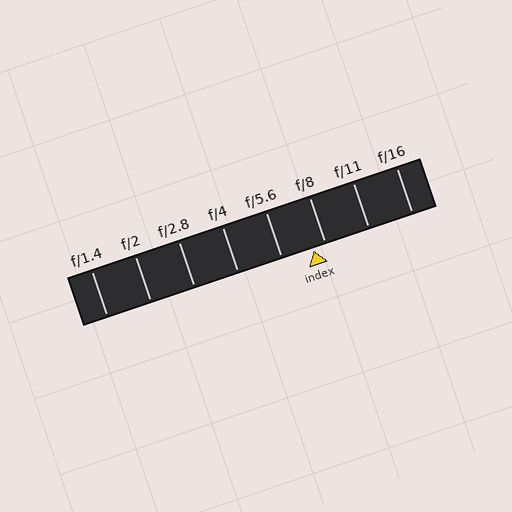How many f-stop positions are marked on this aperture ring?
There are 8 f-stop positions marked.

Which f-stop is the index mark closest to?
The index mark is closest to f/8.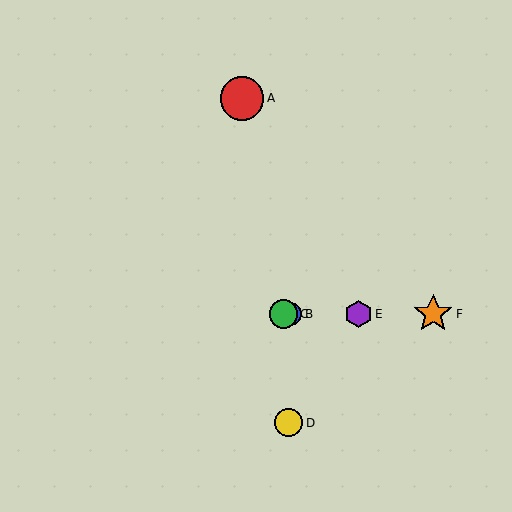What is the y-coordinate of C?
Object C is at y≈314.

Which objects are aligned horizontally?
Objects B, C, E, F are aligned horizontally.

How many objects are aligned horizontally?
4 objects (B, C, E, F) are aligned horizontally.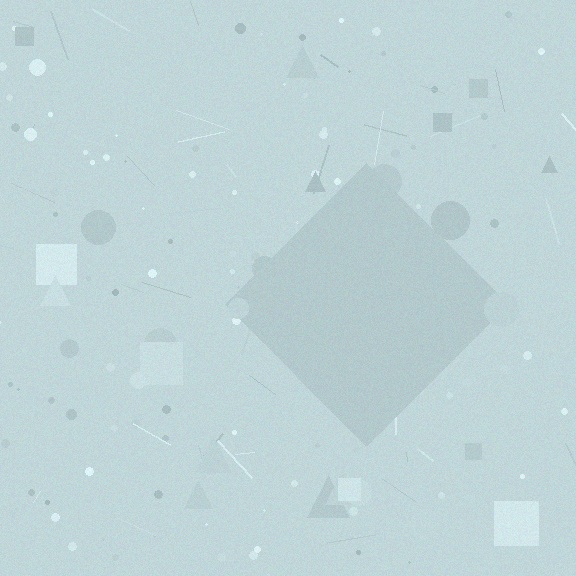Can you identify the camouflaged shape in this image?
The camouflaged shape is a diamond.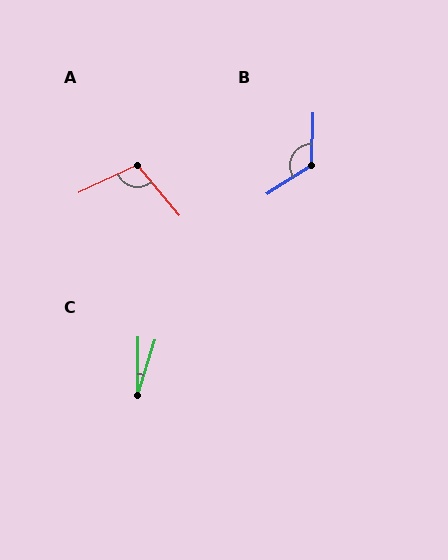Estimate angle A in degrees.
Approximately 105 degrees.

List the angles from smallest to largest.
C (17°), A (105°), B (124°).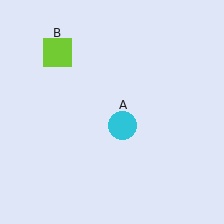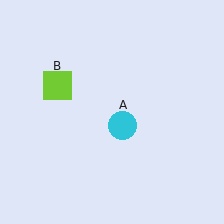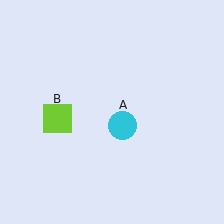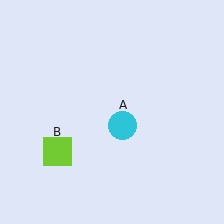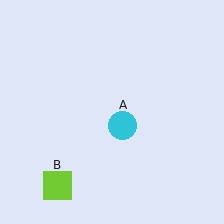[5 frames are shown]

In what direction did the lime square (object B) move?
The lime square (object B) moved down.